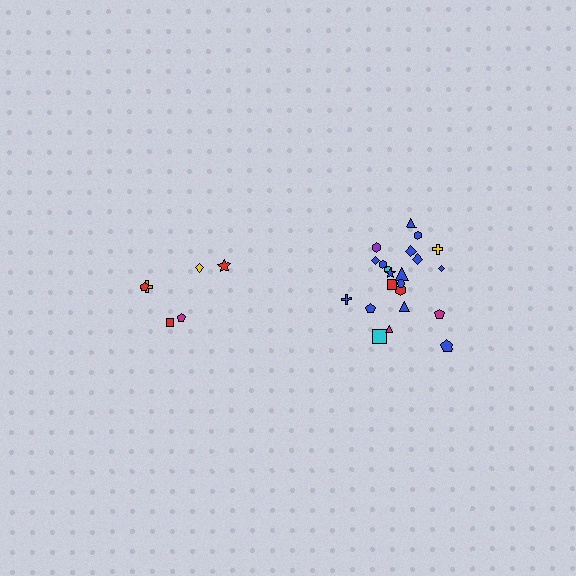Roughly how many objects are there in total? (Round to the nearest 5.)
Roughly 30 objects in total.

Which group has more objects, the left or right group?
The right group.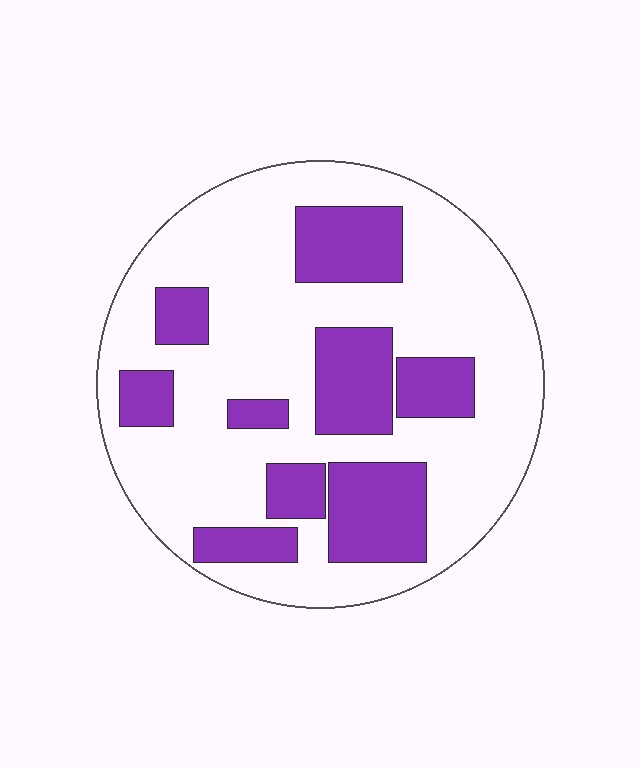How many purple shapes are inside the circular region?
9.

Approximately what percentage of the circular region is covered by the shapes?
Approximately 30%.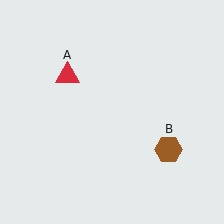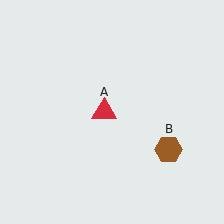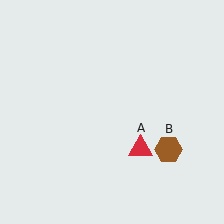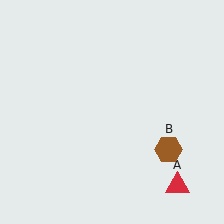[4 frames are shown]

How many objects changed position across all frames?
1 object changed position: red triangle (object A).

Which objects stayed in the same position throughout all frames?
Brown hexagon (object B) remained stationary.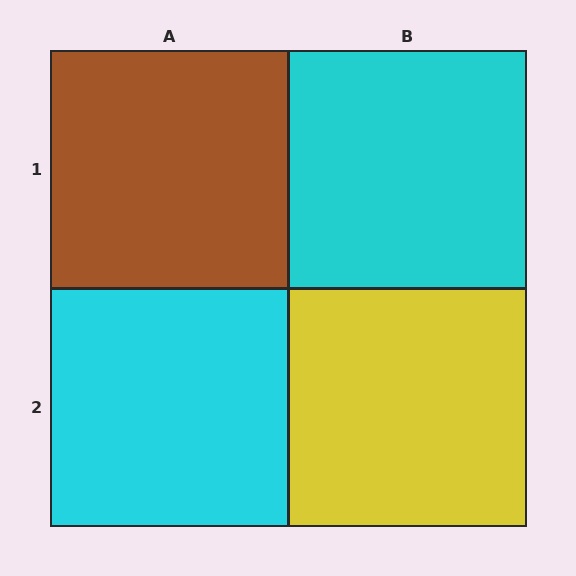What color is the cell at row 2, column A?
Cyan.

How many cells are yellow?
1 cell is yellow.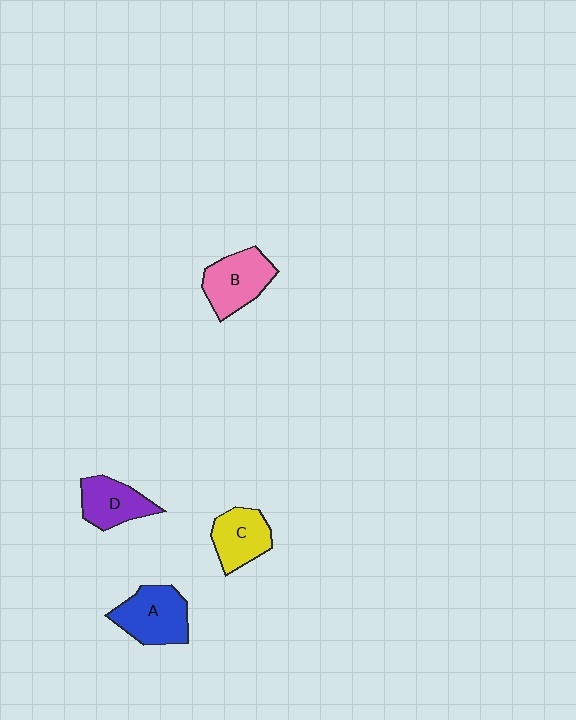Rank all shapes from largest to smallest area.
From largest to smallest: A (blue), B (pink), C (yellow), D (purple).